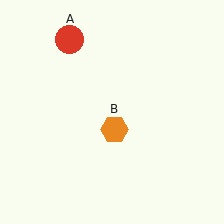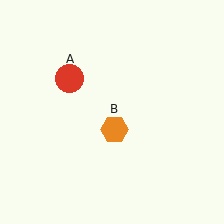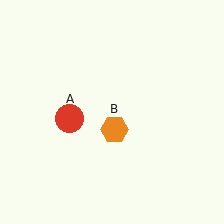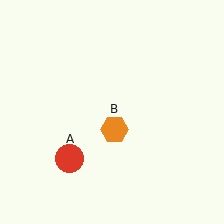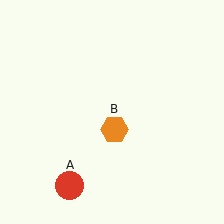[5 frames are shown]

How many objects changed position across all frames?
1 object changed position: red circle (object A).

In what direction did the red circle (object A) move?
The red circle (object A) moved down.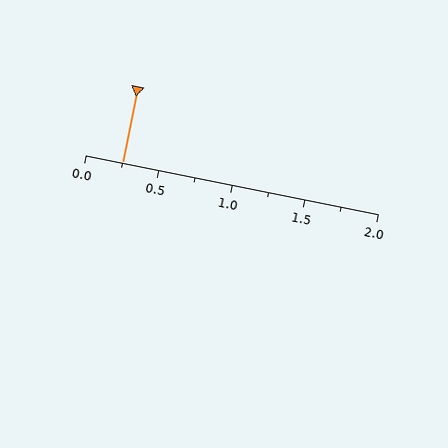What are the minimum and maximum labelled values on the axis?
The axis runs from 0.0 to 2.0.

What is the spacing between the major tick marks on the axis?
The major ticks are spaced 0.5 apart.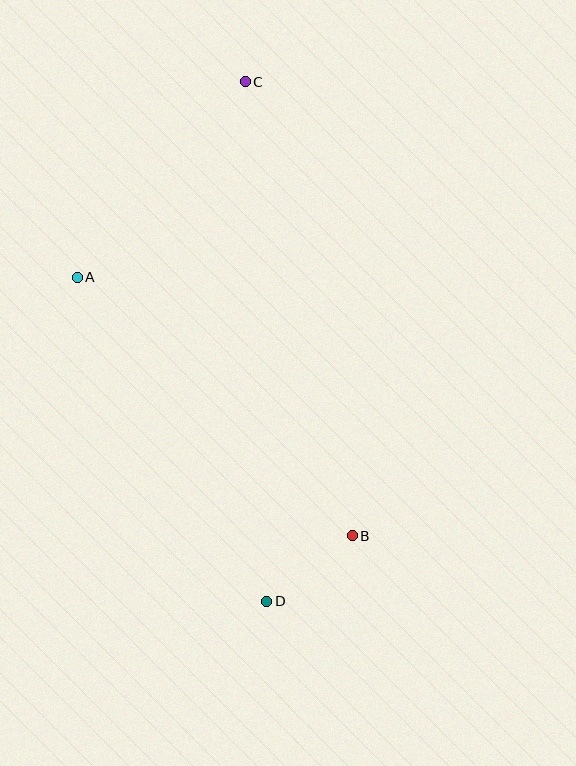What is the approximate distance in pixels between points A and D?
The distance between A and D is approximately 375 pixels.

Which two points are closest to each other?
Points B and D are closest to each other.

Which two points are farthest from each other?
Points C and D are farthest from each other.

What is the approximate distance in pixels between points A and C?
The distance between A and C is approximately 258 pixels.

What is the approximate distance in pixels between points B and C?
The distance between B and C is approximately 466 pixels.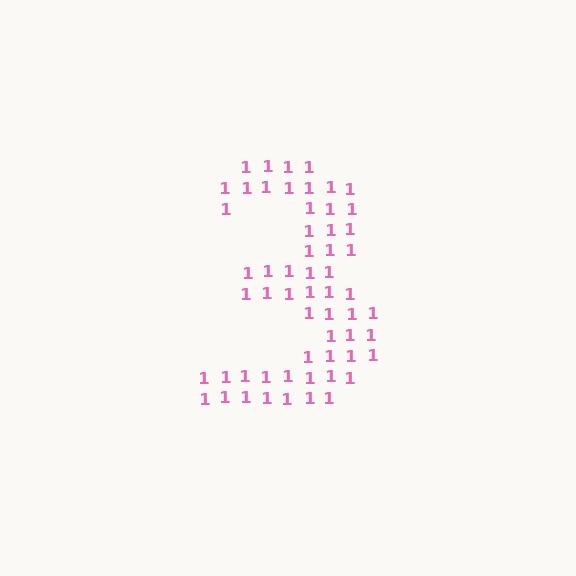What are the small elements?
The small elements are digit 1's.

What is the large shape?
The large shape is the digit 3.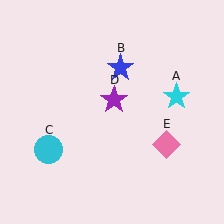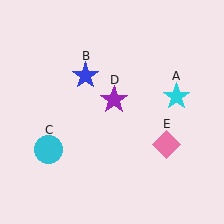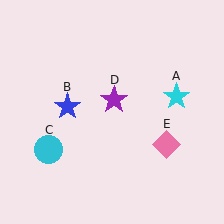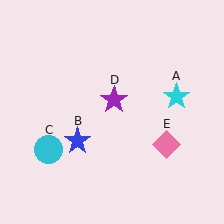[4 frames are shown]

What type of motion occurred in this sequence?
The blue star (object B) rotated counterclockwise around the center of the scene.